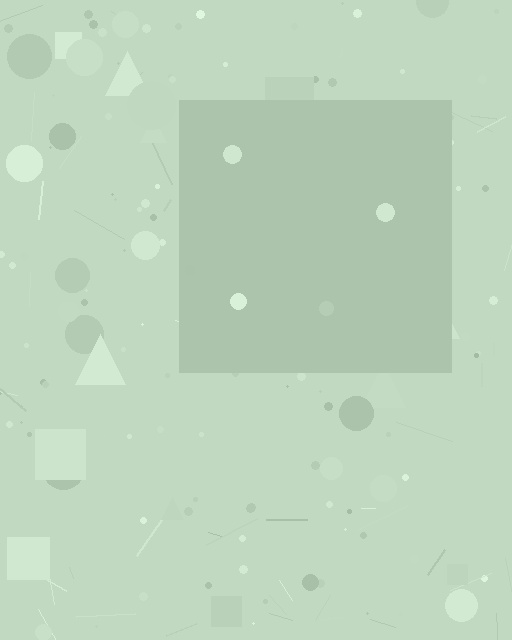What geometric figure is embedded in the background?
A square is embedded in the background.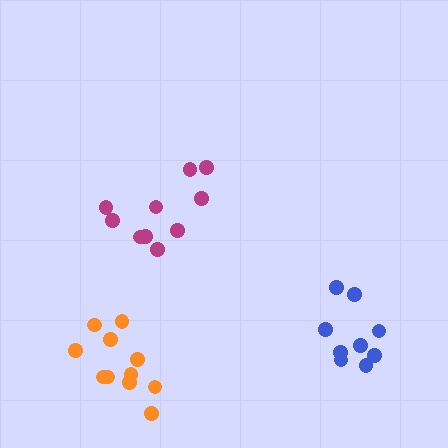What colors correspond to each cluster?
The clusters are colored: magenta, blue, orange.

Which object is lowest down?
The orange cluster is bottommost.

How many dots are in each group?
Group 1: 10 dots, Group 2: 9 dots, Group 3: 11 dots (30 total).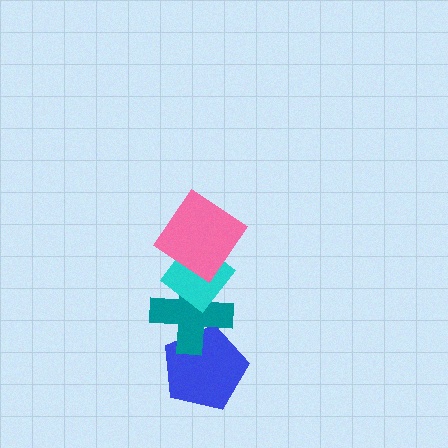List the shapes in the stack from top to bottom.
From top to bottom: the pink diamond, the cyan diamond, the teal cross, the blue pentagon.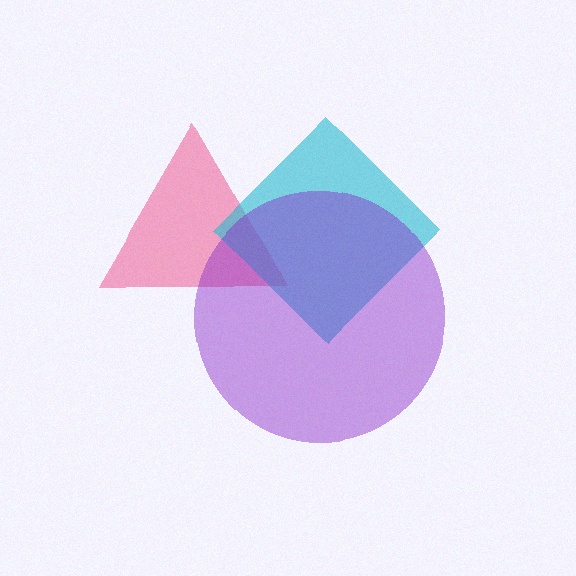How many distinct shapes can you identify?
There are 3 distinct shapes: a pink triangle, a cyan diamond, a purple circle.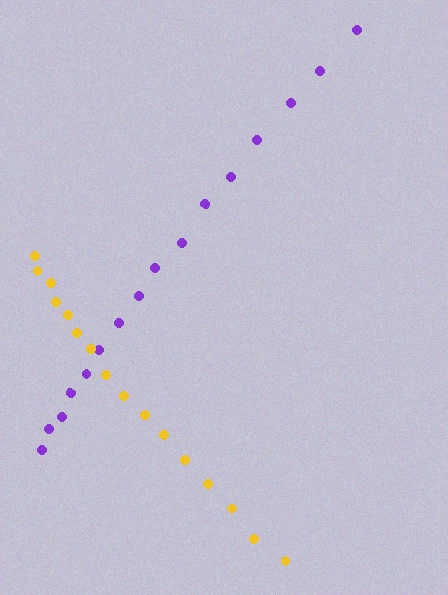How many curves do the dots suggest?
There are 2 distinct paths.